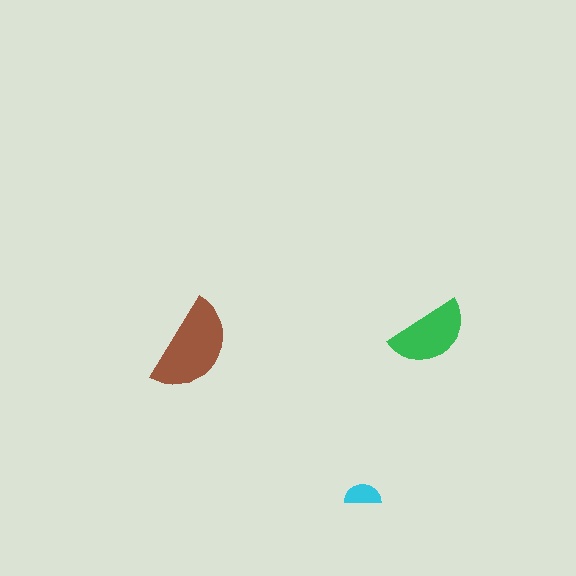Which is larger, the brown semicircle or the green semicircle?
The brown one.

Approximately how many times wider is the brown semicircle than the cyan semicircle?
About 2.5 times wider.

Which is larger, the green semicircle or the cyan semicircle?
The green one.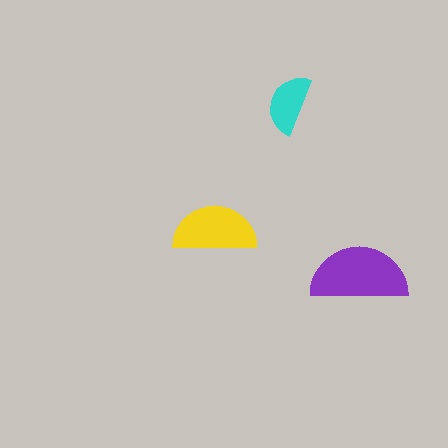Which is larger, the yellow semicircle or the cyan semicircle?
The yellow one.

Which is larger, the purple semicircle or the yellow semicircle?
The purple one.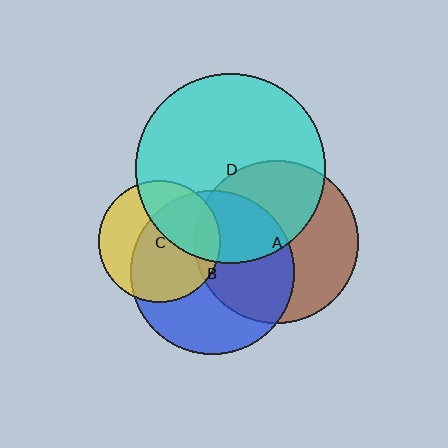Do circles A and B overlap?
Yes.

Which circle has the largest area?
Circle D (cyan).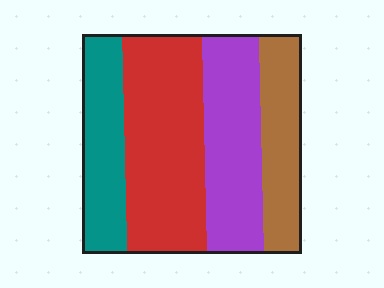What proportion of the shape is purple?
Purple covers 26% of the shape.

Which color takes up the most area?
Red, at roughly 35%.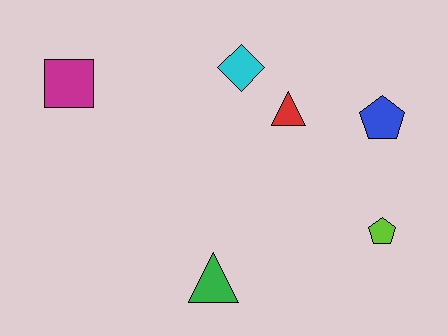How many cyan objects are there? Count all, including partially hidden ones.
There is 1 cyan object.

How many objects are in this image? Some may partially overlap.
There are 6 objects.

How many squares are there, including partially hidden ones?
There is 1 square.